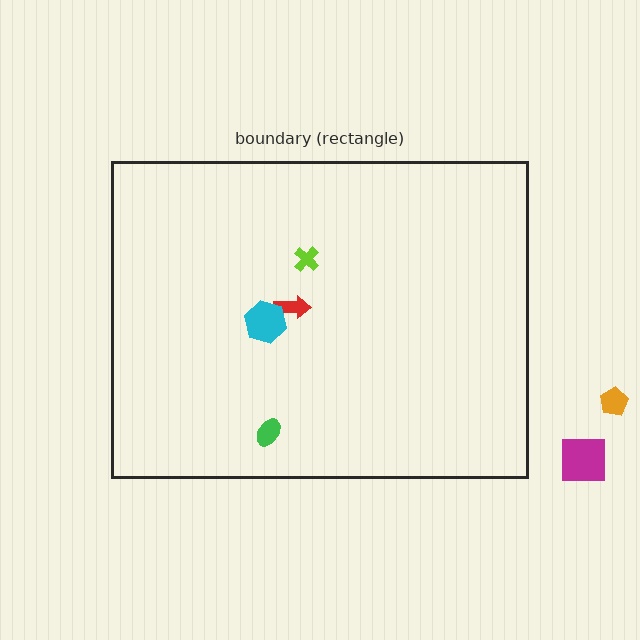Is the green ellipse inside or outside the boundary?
Inside.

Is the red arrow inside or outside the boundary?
Inside.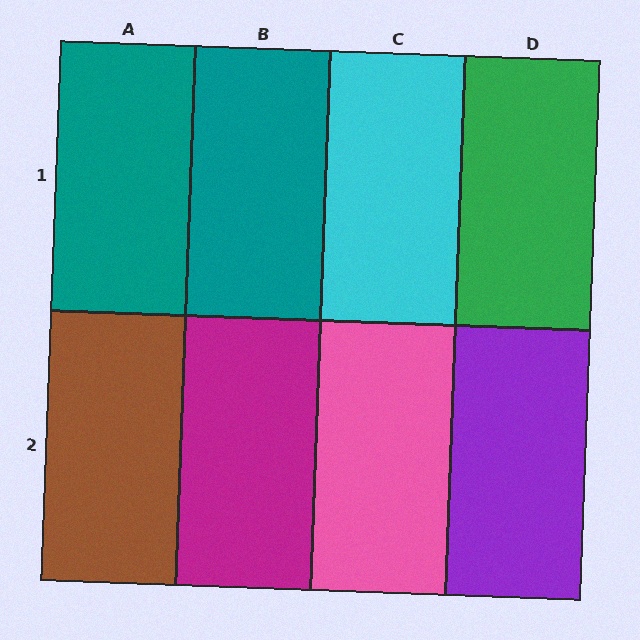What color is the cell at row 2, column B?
Magenta.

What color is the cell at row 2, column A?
Brown.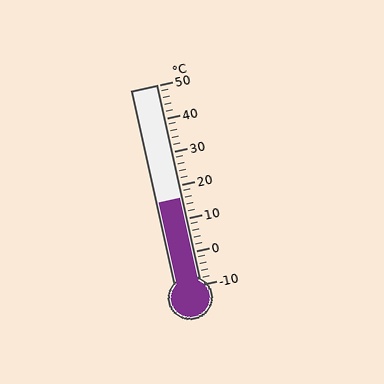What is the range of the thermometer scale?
The thermometer scale ranges from -10°C to 50°C.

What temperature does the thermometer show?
The thermometer shows approximately 16°C.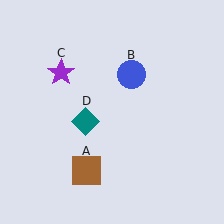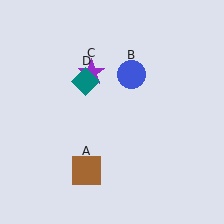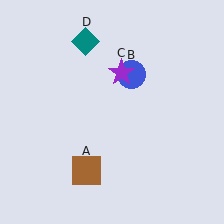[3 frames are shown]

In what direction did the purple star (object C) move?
The purple star (object C) moved right.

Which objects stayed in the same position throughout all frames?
Brown square (object A) and blue circle (object B) remained stationary.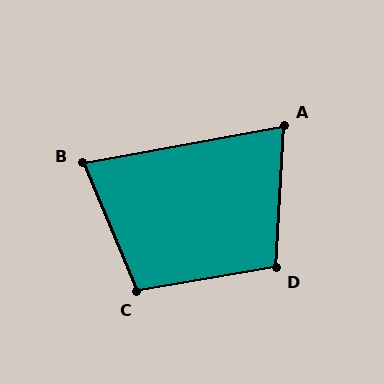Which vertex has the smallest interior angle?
A, at approximately 77 degrees.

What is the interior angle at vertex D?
Approximately 103 degrees (obtuse).